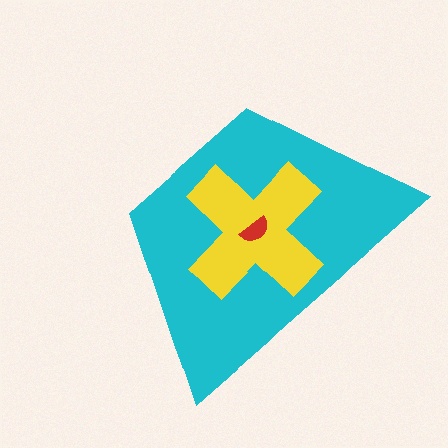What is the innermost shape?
The red semicircle.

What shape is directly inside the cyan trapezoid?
The yellow cross.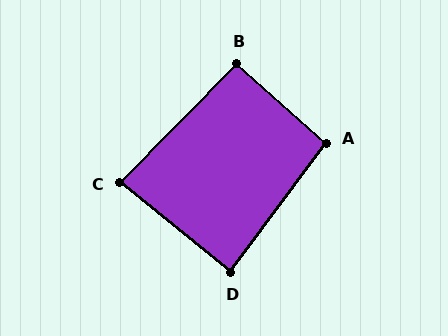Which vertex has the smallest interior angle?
C, at approximately 85 degrees.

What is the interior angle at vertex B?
Approximately 93 degrees (approximately right).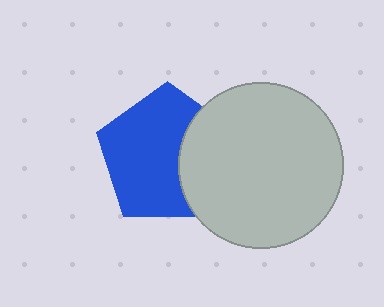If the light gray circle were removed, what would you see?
You would see the complete blue pentagon.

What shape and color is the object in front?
The object in front is a light gray circle.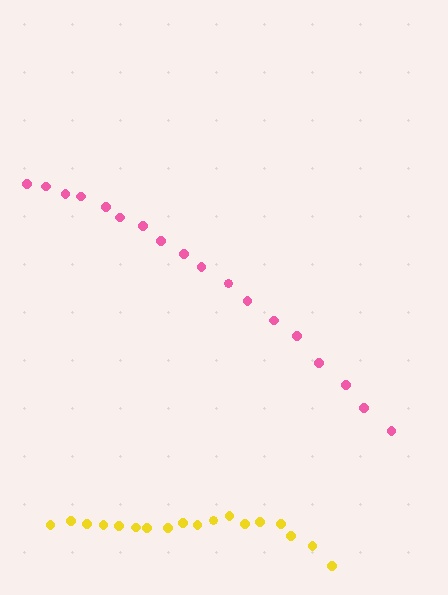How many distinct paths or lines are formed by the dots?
There are 2 distinct paths.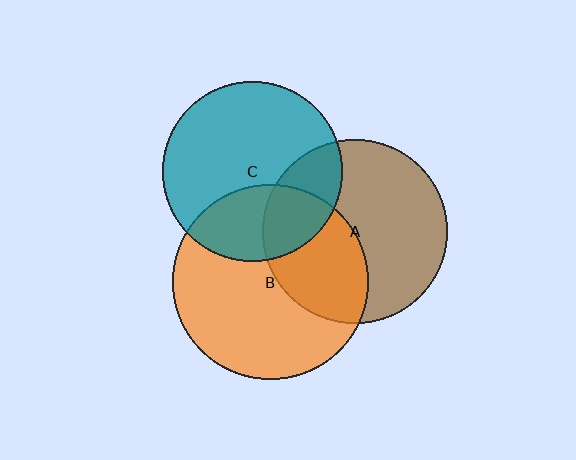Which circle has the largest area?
Circle B (orange).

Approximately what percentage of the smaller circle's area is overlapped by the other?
Approximately 25%.